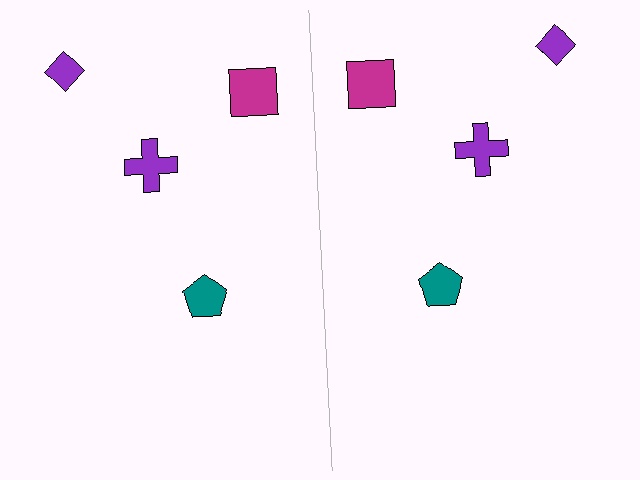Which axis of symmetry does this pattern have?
The pattern has a vertical axis of symmetry running through the center of the image.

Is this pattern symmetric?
Yes, this pattern has bilateral (reflection) symmetry.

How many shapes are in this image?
There are 8 shapes in this image.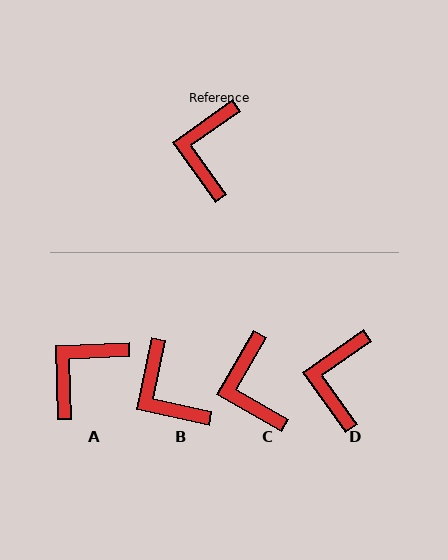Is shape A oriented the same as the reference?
No, it is off by about 33 degrees.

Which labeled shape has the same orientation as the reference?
D.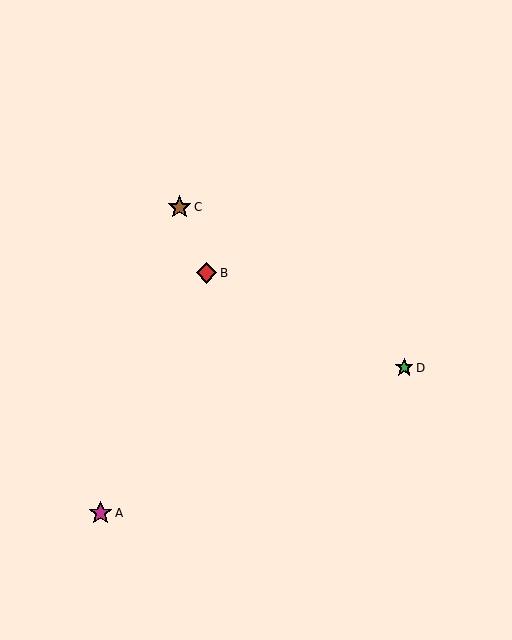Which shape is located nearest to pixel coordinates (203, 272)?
The red diamond (labeled B) at (207, 273) is nearest to that location.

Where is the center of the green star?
The center of the green star is at (404, 368).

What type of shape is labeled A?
Shape A is a magenta star.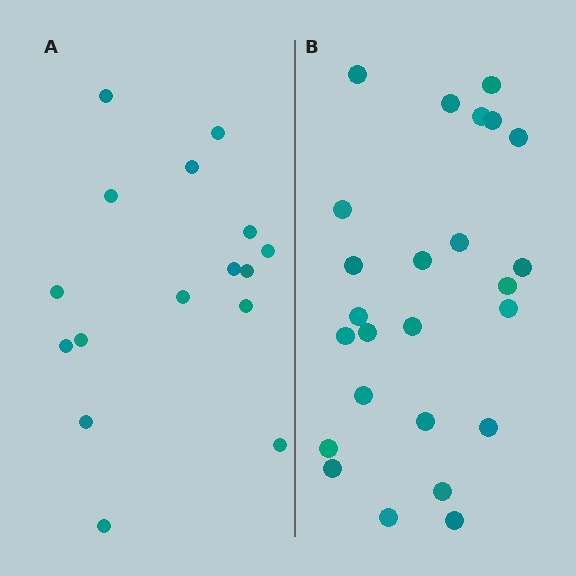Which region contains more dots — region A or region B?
Region B (the right region) has more dots.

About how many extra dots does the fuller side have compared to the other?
Region B has roughly 8 or so more dots than region A.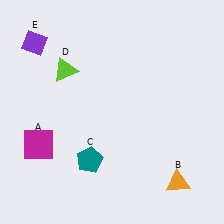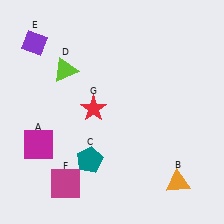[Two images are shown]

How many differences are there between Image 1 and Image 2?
There are 2 differences between the two images.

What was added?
A magenta square (F), a red star (G) were added in Image 2.